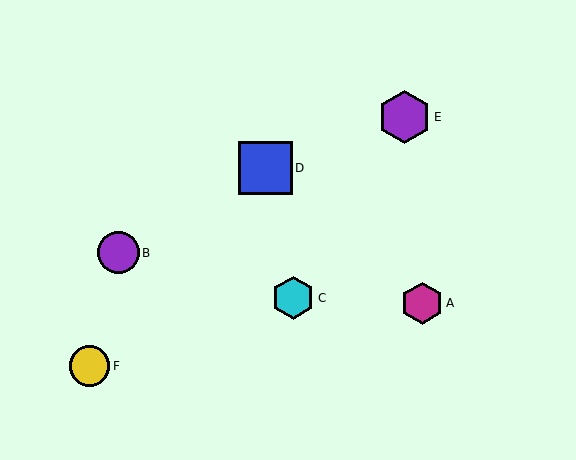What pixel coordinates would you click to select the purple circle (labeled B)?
Click at (118, 253) to select the purple circle B.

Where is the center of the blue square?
The center of the blue square is at (265, 168).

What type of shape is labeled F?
Shape F is a yellow circle.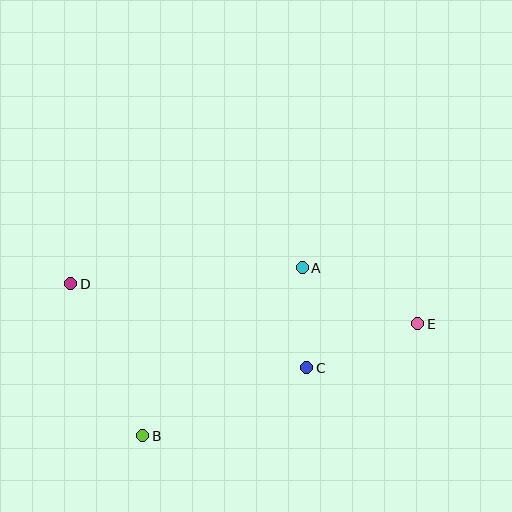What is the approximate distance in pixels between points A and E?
The distance between A and E is approximately 129 pixels.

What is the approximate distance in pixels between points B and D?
The distance between B and D is approximately 168 pixels.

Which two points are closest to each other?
Points A and C are closest to each other.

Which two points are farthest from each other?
Points D and E are farthest from each other.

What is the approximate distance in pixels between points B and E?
The distance between B and E is approximately 297 pixels.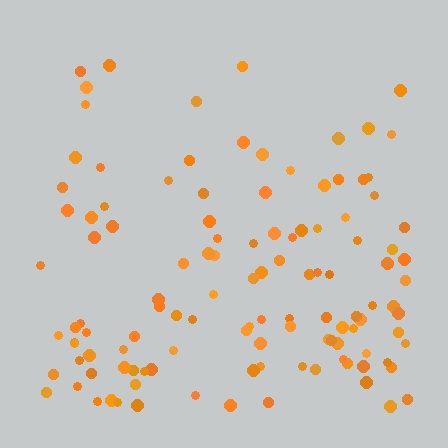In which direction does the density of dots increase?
From top to bottom, with the bottom side densest.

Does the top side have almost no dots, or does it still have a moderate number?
Still a moderate number, just noticeably fewer than the bottom.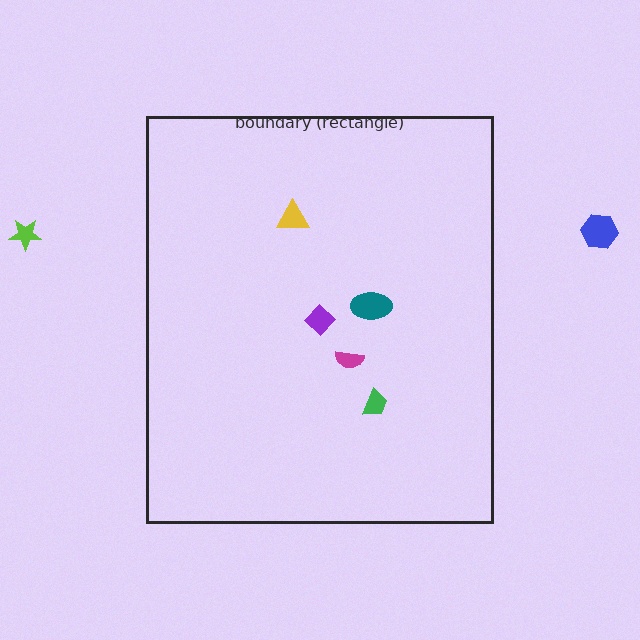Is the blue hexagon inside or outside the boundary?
Outside.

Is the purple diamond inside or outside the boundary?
Inside.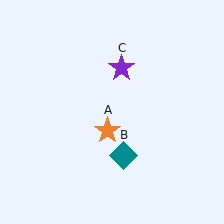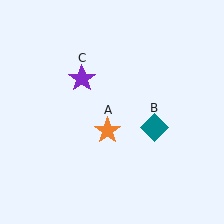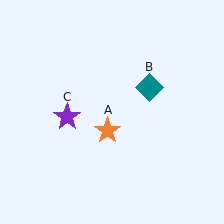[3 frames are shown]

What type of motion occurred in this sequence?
The teal diamond (object B), purple star (object C) rotated counterclockwise around the center of the scene.